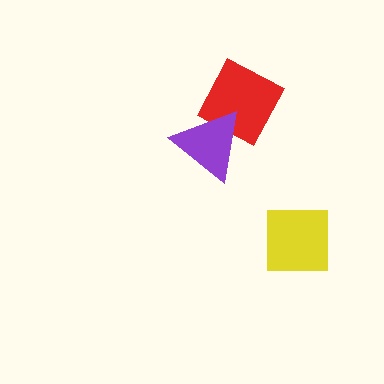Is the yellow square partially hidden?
No, no other shape covers it.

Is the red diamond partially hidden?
Yes, it is partially covered by another shape.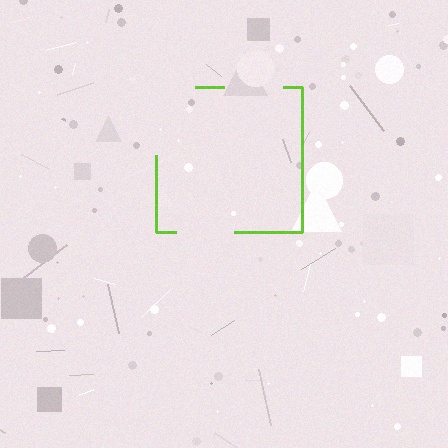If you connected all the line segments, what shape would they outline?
They would outline a square.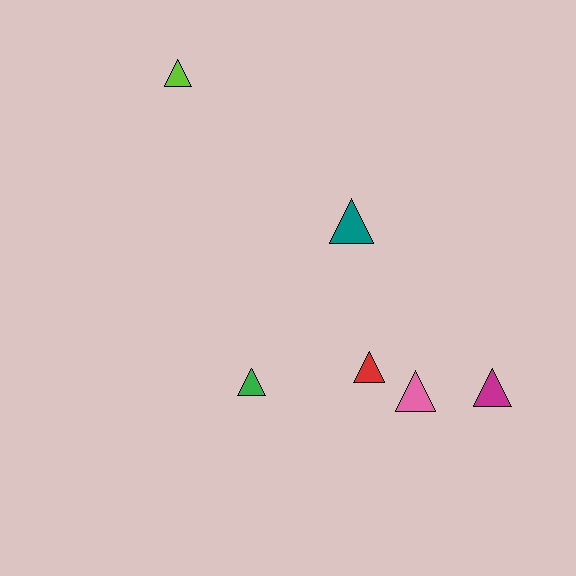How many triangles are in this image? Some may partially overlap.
There are 6 triangles.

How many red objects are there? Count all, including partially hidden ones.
There is 1 red object.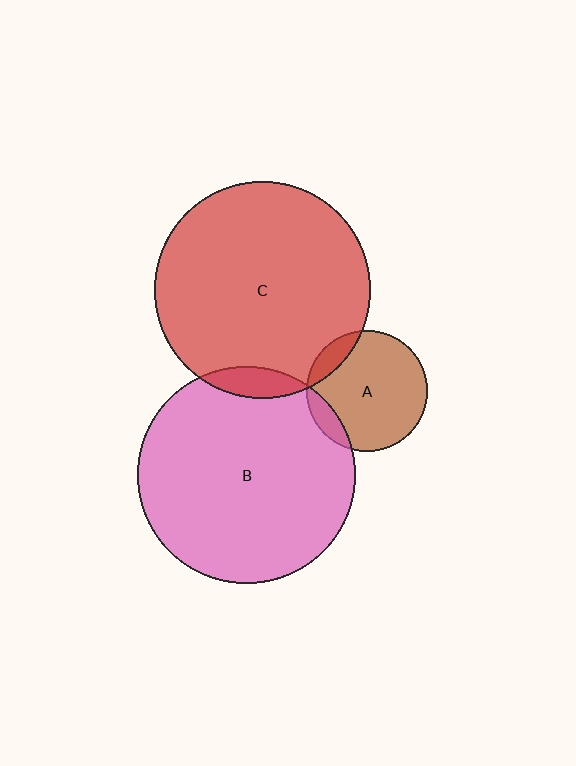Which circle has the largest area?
Circle B (pink).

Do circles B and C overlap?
Yes.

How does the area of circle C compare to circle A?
Approximately 3.2 times.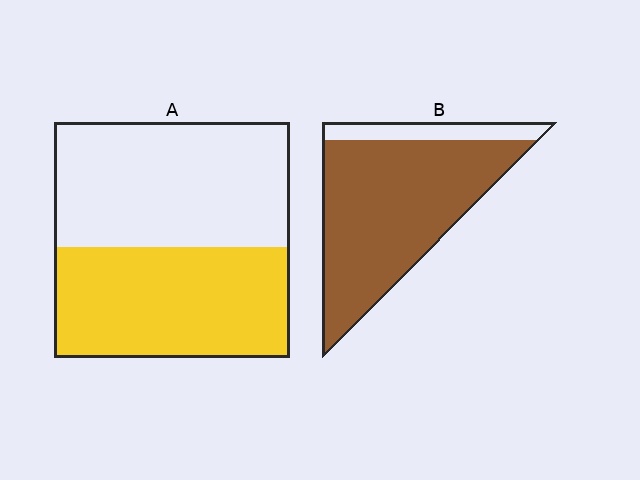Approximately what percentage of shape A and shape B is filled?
A is approximately 45% and B is approximately 85%.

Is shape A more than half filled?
Roughly half.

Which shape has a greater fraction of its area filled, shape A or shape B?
Shape B.